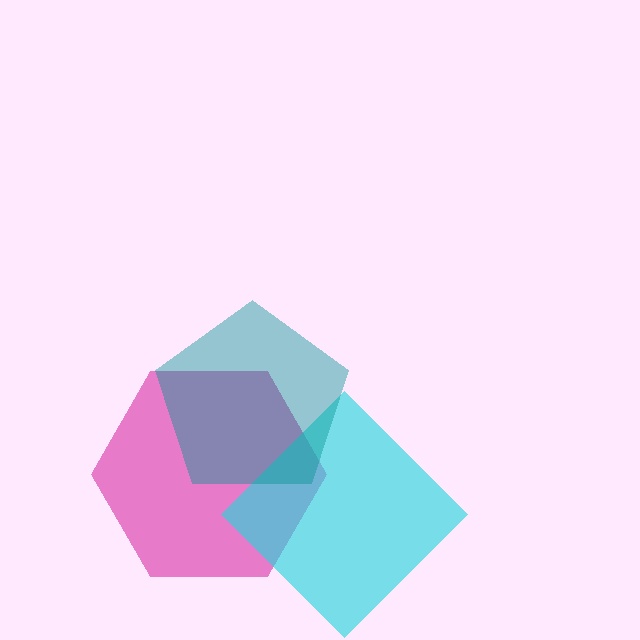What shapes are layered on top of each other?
The layered shapes are: a magenta hexagon, a cyan diamond, a teal pentagon.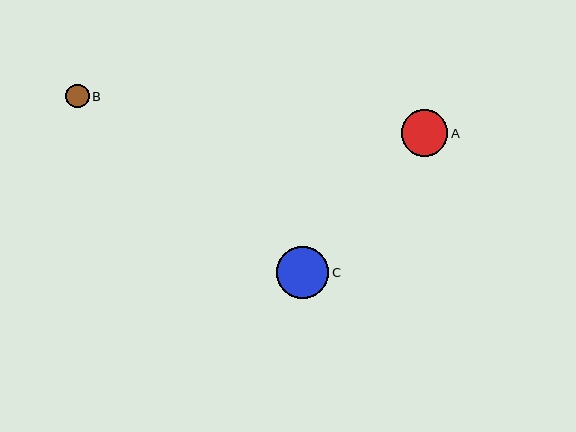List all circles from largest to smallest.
From largest to smallest: C, A, B.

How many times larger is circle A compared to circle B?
Circle A is approximately 2.0 times the size of circle B.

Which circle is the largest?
Circle C is the largest with a size of approximately 52 pixels.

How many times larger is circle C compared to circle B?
Circle C is approximately 2.2 times the size of circle B.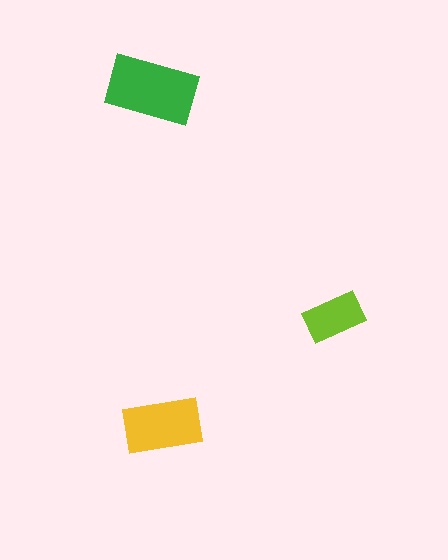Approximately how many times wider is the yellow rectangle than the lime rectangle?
About 1.5 times wider.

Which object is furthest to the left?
The green rectangle is leftmost.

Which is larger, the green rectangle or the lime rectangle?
The green one.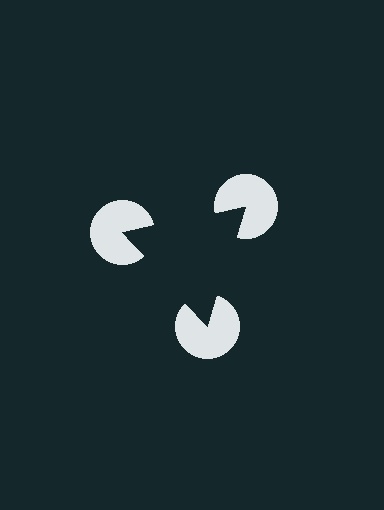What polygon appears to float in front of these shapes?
An illusory triangle — its edges are inferred from the aligned wedge cuts in the pac-man discs, not physically drawn.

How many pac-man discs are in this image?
There are 3 — one at each vertex of the illusory triangle.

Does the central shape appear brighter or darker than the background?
It typically appears slightly darker than the background, even though no actual brightness change is drawn.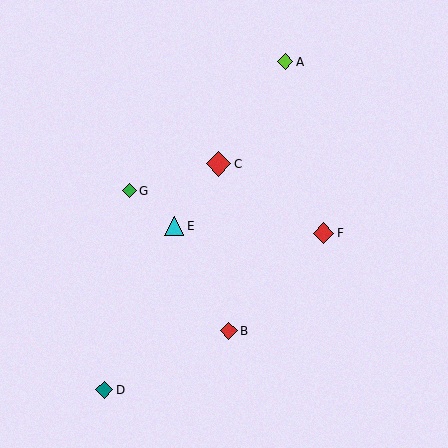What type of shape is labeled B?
Shape B is a red diamond.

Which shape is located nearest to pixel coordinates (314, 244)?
The red diamond (labeled F) at (324, 233) is nearest to that location.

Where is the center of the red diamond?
The center of the red diamond is at (324, 233).